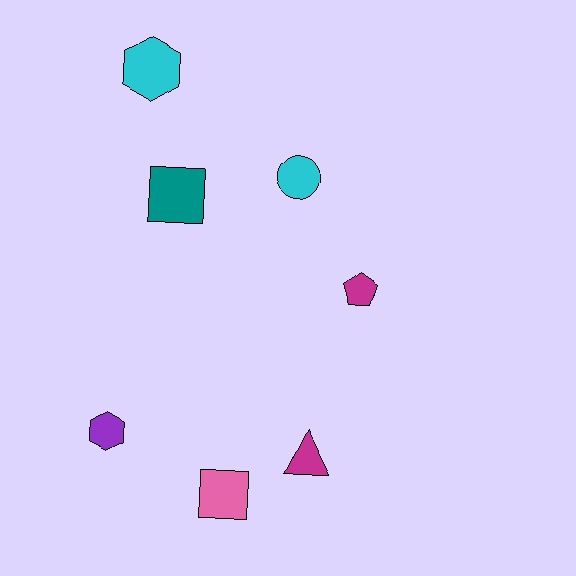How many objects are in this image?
There are 7 objects.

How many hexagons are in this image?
There are 2 hexagons.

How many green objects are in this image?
There are no green objects.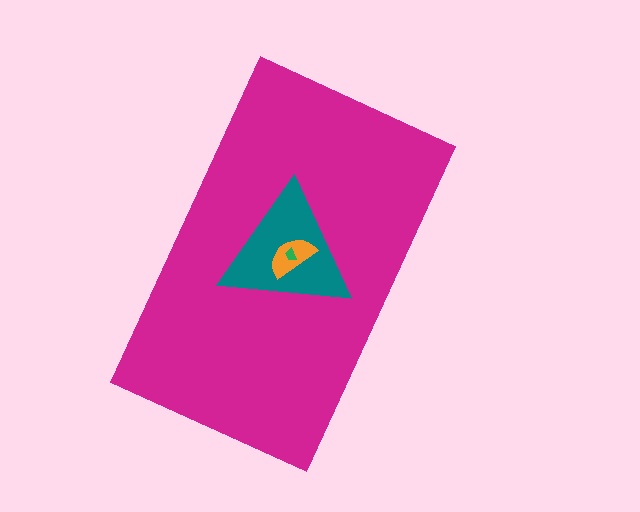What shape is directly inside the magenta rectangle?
The teal triangle.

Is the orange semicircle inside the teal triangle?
Yes.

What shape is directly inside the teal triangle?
The orange semicircle.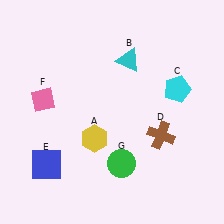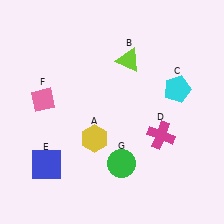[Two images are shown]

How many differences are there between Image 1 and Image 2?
There are 2 differences between the two images.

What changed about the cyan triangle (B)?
In Image 1, B is cyan. In Image 2, it changed to lime.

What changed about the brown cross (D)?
In Image 1, D is brown. In Image 2, it changed to magenta.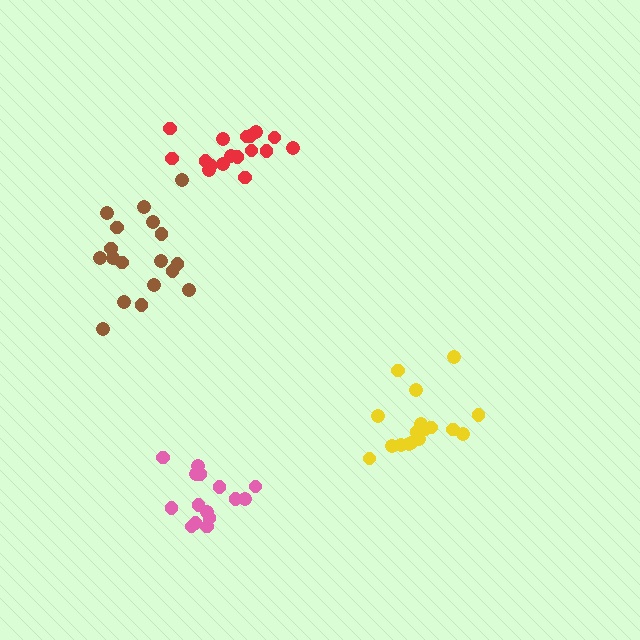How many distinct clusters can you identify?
There are 4 distinct clusters.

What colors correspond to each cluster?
The clusters are colored: brown, yellow, red, pink.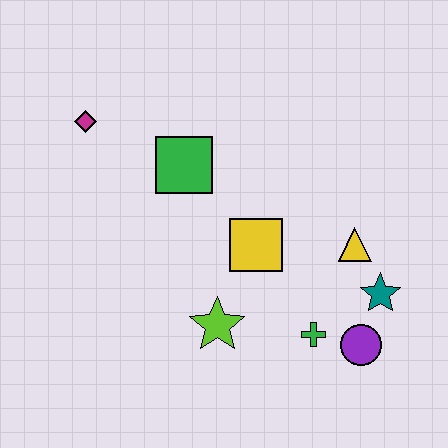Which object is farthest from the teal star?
The magenta diamond is farthest from the teal star.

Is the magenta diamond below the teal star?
No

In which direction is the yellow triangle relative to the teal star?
The yellow triangle is above the teal star.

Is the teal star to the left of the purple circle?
No